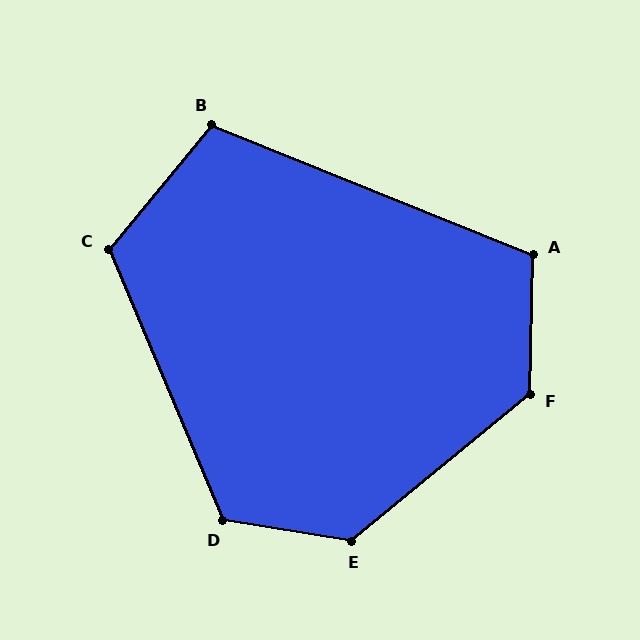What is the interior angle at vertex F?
Approximately 130 degrees (obtuse).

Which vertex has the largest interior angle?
E, at approximately 132 degrees.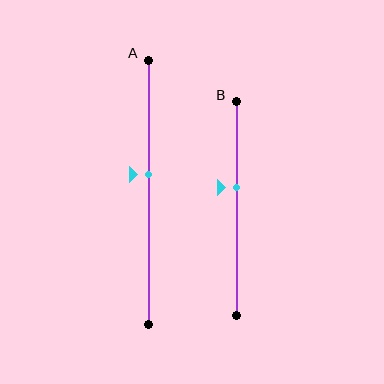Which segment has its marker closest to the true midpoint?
Segment A has its marker closest to the true midpoint.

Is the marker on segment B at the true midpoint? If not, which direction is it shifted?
No, the marker on segment B is shifted upward by about 10% of the segment length.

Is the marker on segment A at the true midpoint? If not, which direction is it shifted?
No, the marker on segment A is shifted upward by about 6% of the segment length.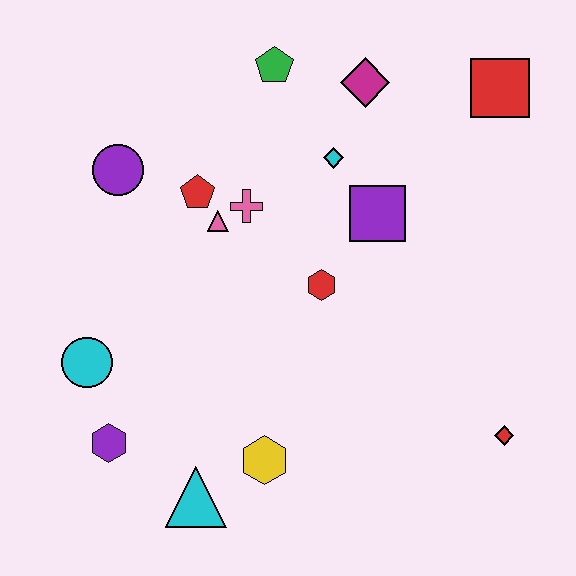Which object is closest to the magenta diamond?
The cyan diamond is closest to the magenta diamond.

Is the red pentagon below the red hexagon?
No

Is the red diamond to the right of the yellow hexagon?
Yes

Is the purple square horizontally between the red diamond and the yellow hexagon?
Yes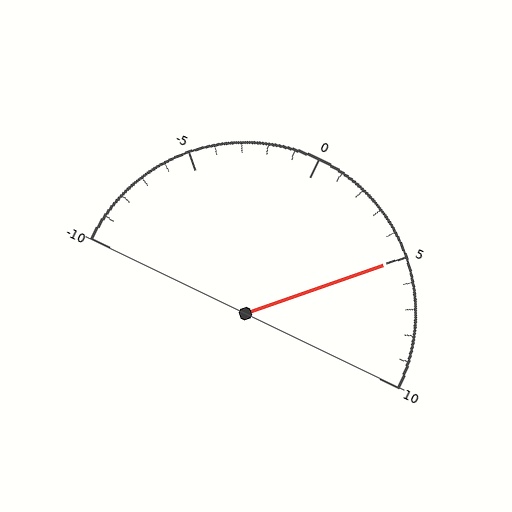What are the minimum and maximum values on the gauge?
The gauge ranges from -10 to 10.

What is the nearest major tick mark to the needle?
The nearest major tick mark is 5.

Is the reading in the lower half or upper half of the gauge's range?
The reading is in the upper half of the range (-10 to 10).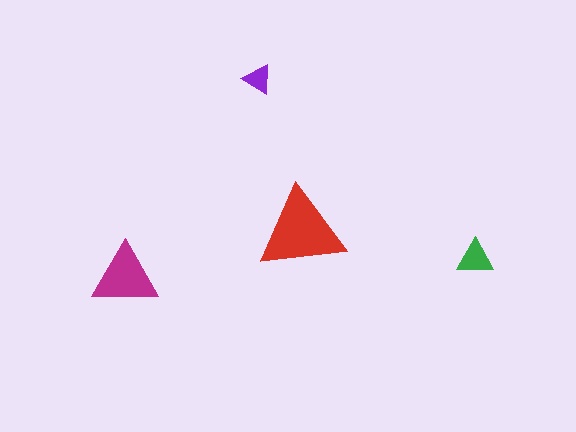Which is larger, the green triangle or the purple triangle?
The green one.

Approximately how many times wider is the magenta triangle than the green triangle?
About 2 times wider.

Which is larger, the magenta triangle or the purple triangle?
The magenta one.